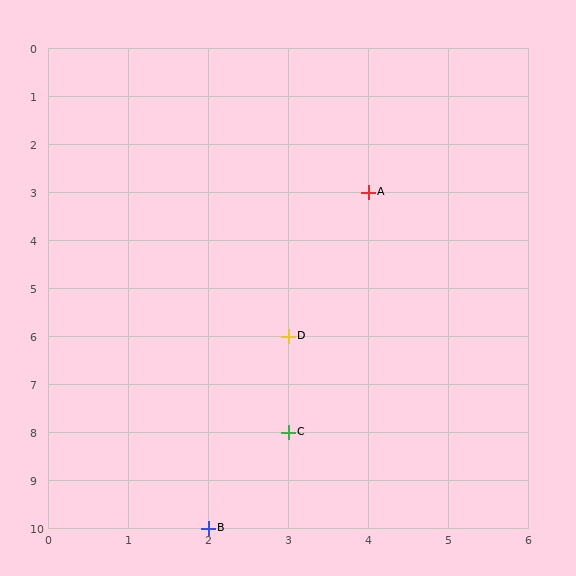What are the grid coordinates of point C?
Point C is at grid coordinates (3, 8).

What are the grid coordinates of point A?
Point A is at grid coordinates (4, 3).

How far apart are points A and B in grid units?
Points A and B are 2 columns and 7 rows apart (about 7.3 grid units diagonally).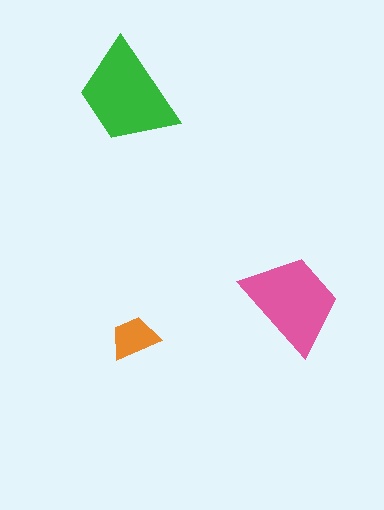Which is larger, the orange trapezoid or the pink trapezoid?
The pink one.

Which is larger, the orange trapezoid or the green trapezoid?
The green one.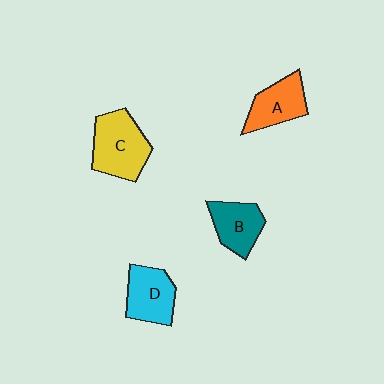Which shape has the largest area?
Shape C (yellow).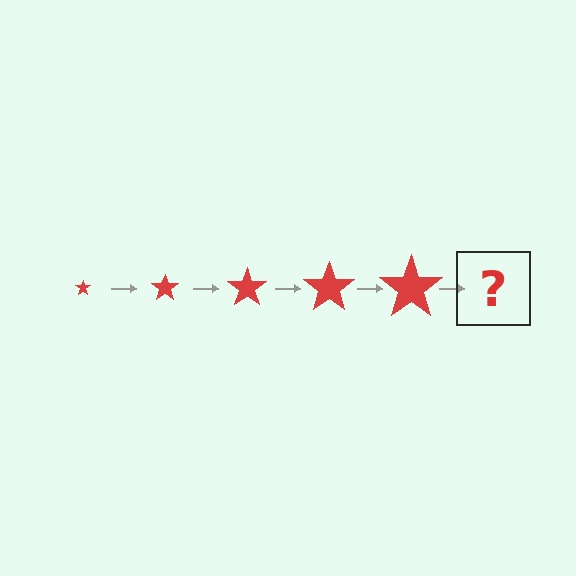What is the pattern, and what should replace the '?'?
The pattern is that the star gets progressively larger each step. The '?' should be a red star, larger than the previous one.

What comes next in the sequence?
The next element should be a red star, larger than the previous one.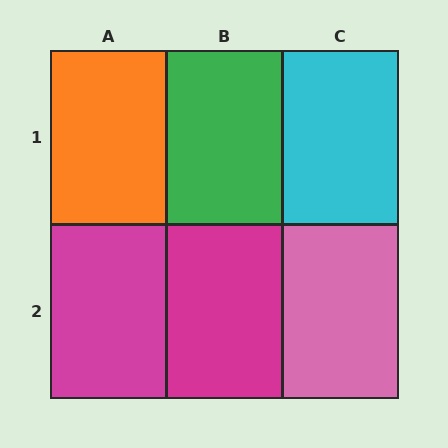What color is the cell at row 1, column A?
Orange.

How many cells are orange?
1 cell is orange.